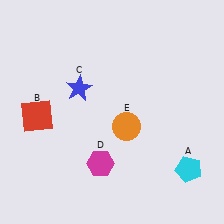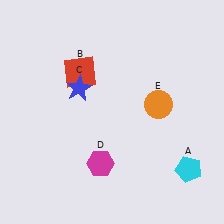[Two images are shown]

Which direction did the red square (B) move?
The red square (B) moved up.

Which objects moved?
The objects that moved are: the red square (B), the orange circle (E).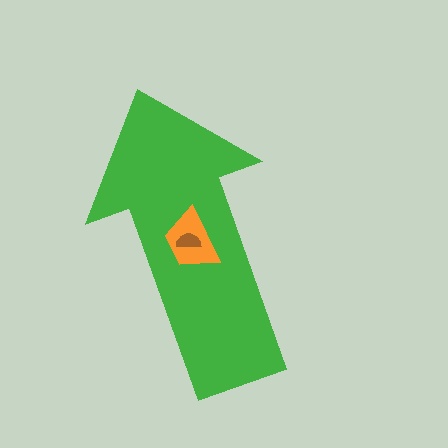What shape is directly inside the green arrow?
The orange trapezoid.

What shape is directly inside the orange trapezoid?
The brown semicircle.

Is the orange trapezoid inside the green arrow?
Yes.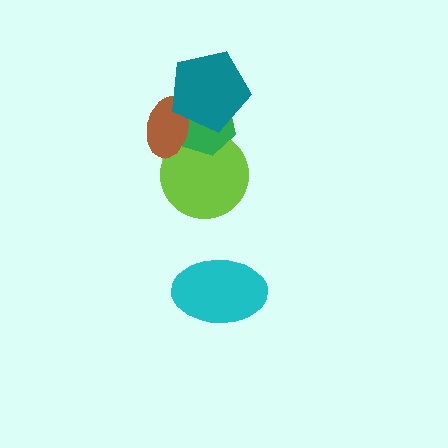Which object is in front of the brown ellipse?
The teal pentagon is in front of the brown ellipse.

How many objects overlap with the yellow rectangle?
4 objects overlap with the yellow rectangle.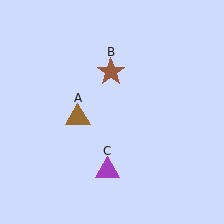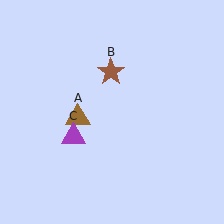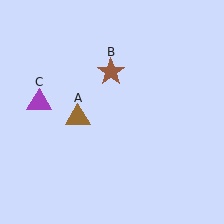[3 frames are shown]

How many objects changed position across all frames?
1 object changed position: purple triangle (object C).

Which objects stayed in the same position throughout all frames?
Brown triangle (object A) and brown star (object B) remained stationary.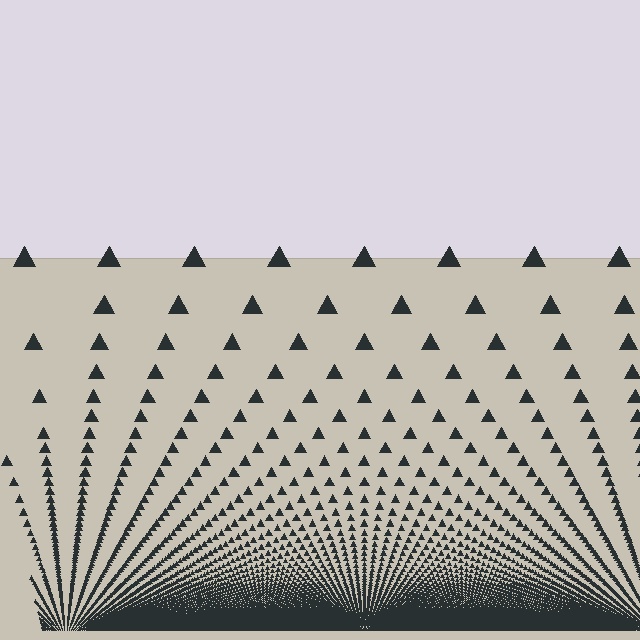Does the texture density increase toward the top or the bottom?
Density increases toward the bottom.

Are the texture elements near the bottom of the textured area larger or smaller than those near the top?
Smaller. The gradient is inverted — elements near the bottom are smaller and denser.